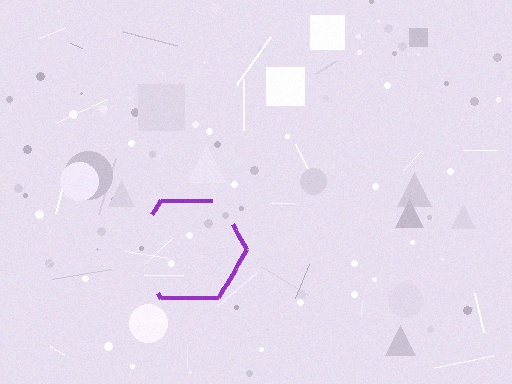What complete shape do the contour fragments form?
The contour fragments form a hexagon.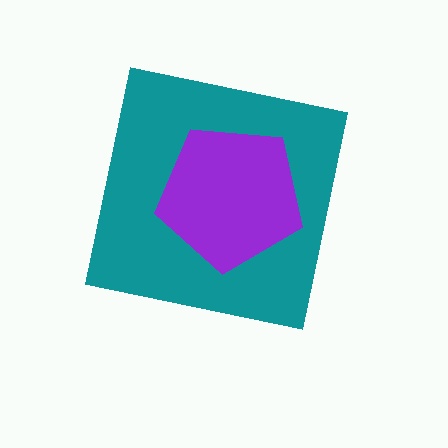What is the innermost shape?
The purple pentagon.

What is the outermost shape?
The teal square.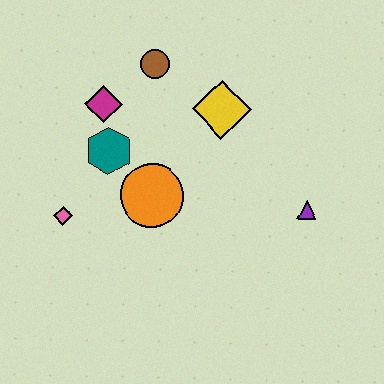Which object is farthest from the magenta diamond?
The purple triangle is farthest from the magenta diamond.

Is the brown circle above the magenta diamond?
Yes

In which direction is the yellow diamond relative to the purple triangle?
The yellow diamond is above the purple triangle.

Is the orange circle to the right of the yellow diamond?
No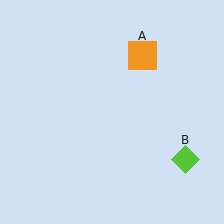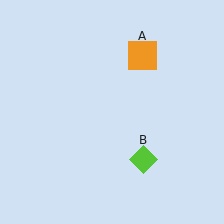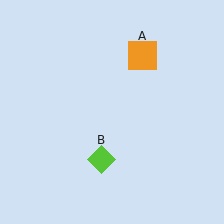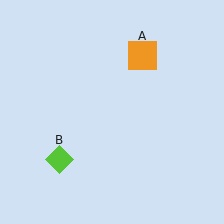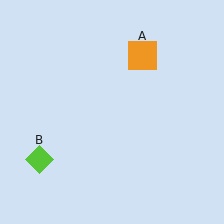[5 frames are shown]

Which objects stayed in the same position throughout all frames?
Orange square (object A) remained stationary.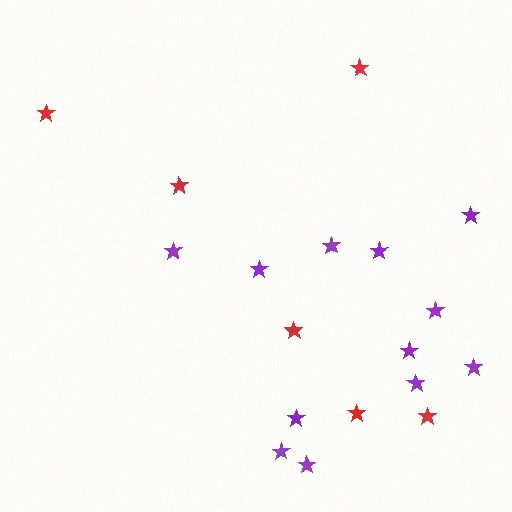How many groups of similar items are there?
There are 2 groups: one group of red stars (6) and one group of purple stars (12).